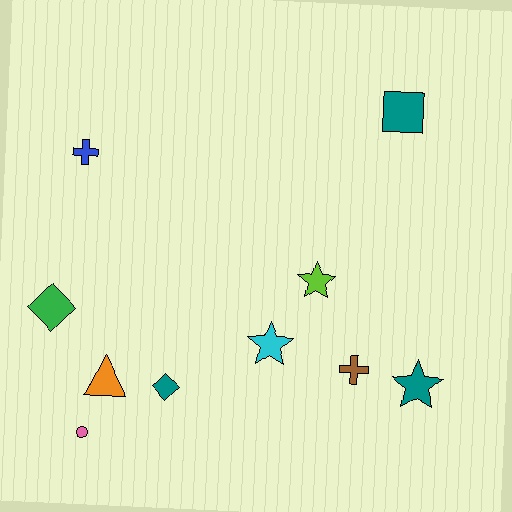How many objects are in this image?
There are 10 objects.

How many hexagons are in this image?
There are no hexagons.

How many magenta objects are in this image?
There are no magenta objects.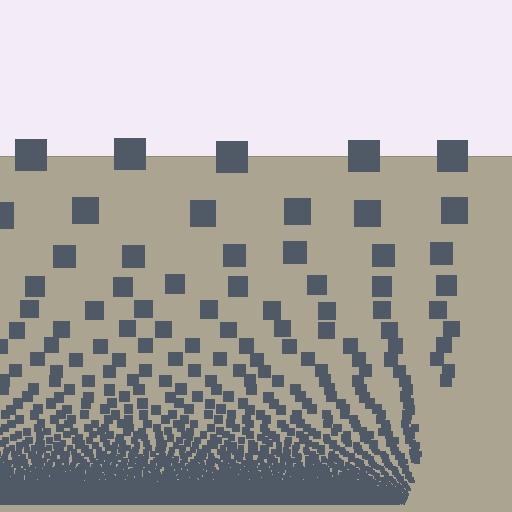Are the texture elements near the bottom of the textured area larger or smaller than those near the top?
Smaller. The gradient is inverted — elements near the bottom are smaller and denser.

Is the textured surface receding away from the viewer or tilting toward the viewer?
The surface appears to tilt toward the viewer. Texture elements get larger and sparser toward the top.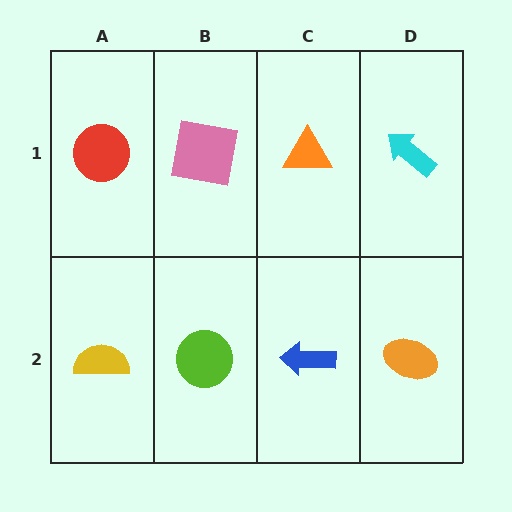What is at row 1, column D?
A cyan arrow.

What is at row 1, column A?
A red circle.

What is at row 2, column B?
A lime circle.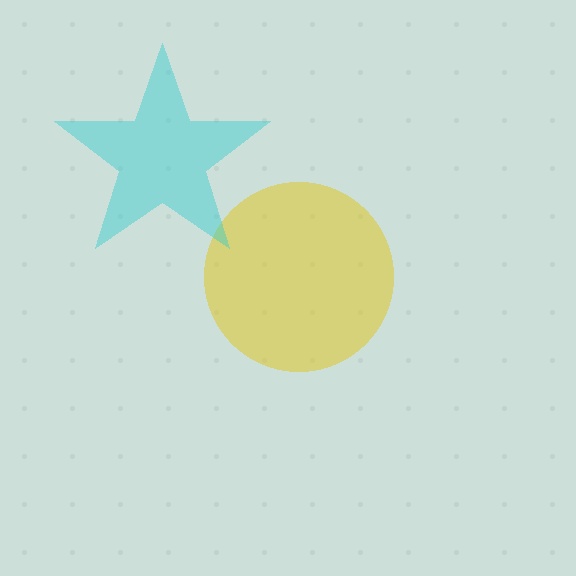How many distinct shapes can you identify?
There are 2 distinct shapes: a yellow circle, a cyan star.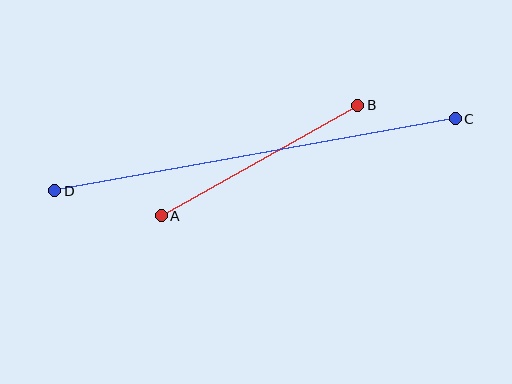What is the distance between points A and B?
The distance is approximately 225 pixels.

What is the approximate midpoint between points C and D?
The midpoint is at approximately (255, 155) pixels.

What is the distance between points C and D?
The distance is approximately 407 pixels.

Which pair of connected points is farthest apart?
Points C and D are farthest apart.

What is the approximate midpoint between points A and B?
The midpoint is at approximately (259, 161) pixels.